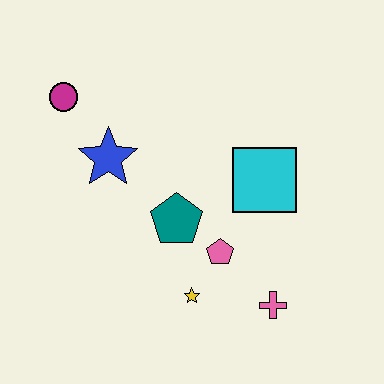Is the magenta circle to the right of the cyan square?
No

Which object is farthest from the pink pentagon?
The magenta circle is farthest from the pink pentagon.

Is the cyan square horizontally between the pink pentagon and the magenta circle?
No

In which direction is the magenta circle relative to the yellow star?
The magenta circle is above the yellow star.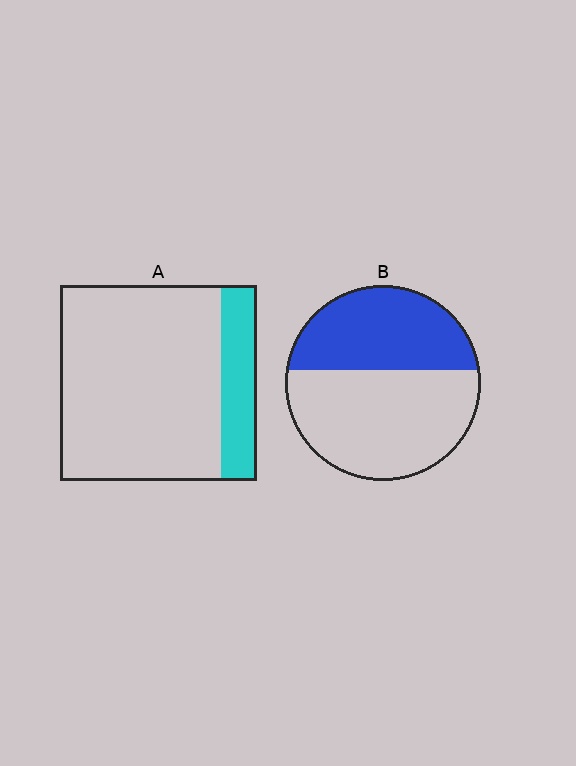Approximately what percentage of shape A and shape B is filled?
A is approximately 20% and B is approximately 40%.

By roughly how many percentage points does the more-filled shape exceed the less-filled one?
By roughly 25 percentage points (B over A).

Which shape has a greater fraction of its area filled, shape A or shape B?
Shape B.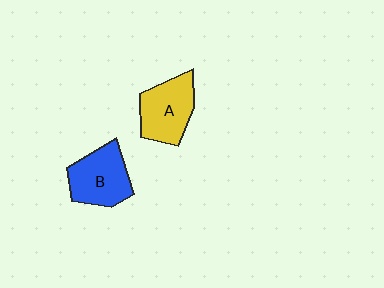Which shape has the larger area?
Shape A (yellow).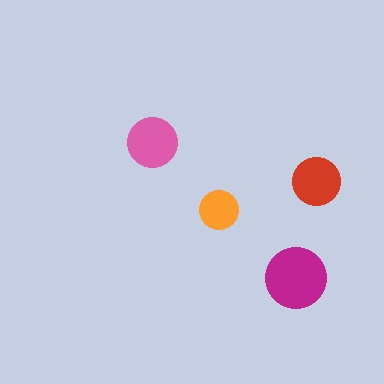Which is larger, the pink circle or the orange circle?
The pink one.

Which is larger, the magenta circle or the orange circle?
The magenta one.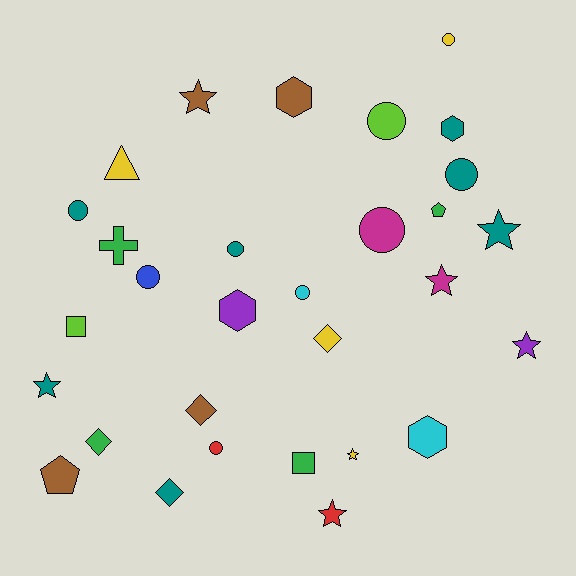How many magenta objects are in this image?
There are 2 magenta objects.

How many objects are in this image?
There are 30 objects.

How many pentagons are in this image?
There are 2 pentagons.